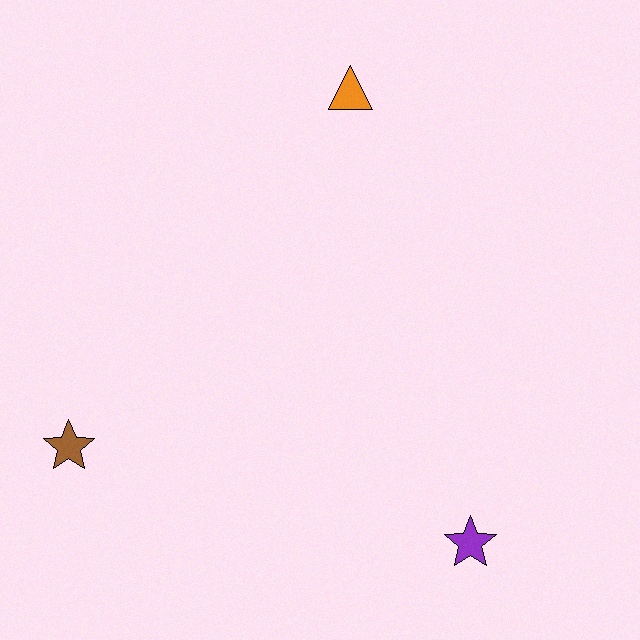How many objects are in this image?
There are 3 objects.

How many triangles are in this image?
There is 1 triangle.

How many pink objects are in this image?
There are no pink objects.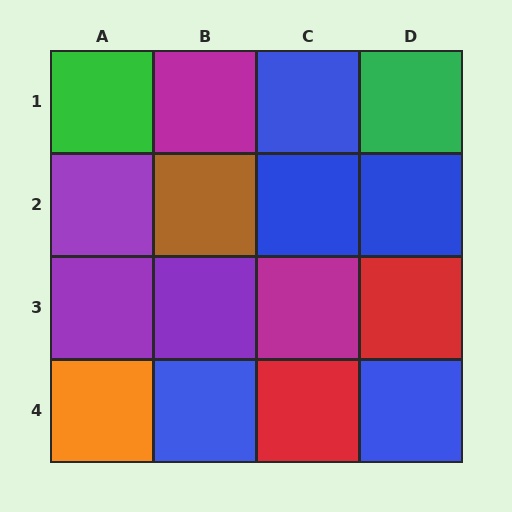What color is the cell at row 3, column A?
Purple.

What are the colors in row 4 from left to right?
Orange, blue, red, blue.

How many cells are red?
2 cells are red.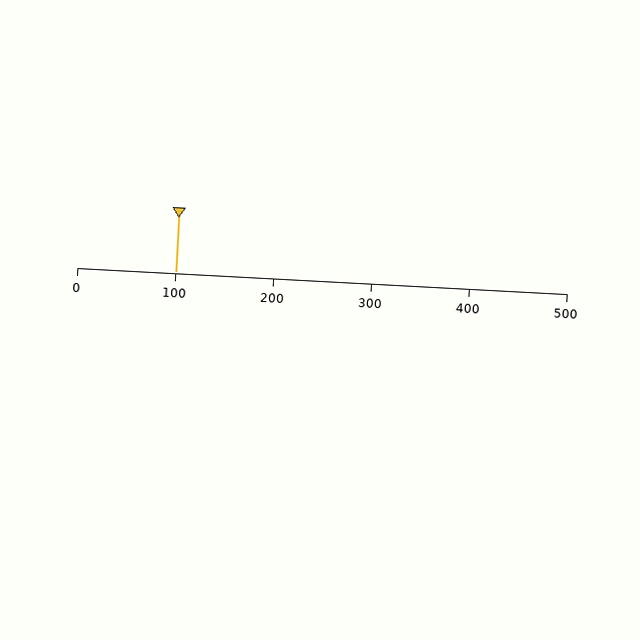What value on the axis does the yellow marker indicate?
The marker indicates approximately 100.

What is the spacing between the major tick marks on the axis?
The major ticks are spaced 100 apart.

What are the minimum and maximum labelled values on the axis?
The axis runs from 0 to 500.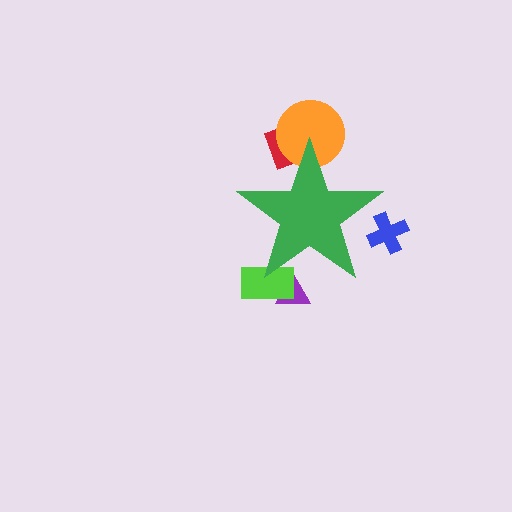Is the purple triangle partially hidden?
Yes, the purple triangle is partially hidden behind the green star.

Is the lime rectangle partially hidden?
Yes, the lime rectangle is partially hidden behind the green star.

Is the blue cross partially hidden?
Yes, the blue cross is partially hidden behind the green star.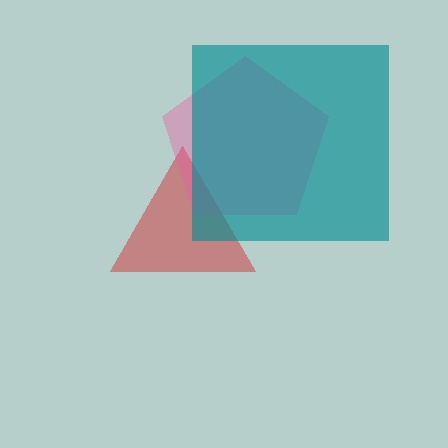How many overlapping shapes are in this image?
There are 3 overlapping shapes in the image.